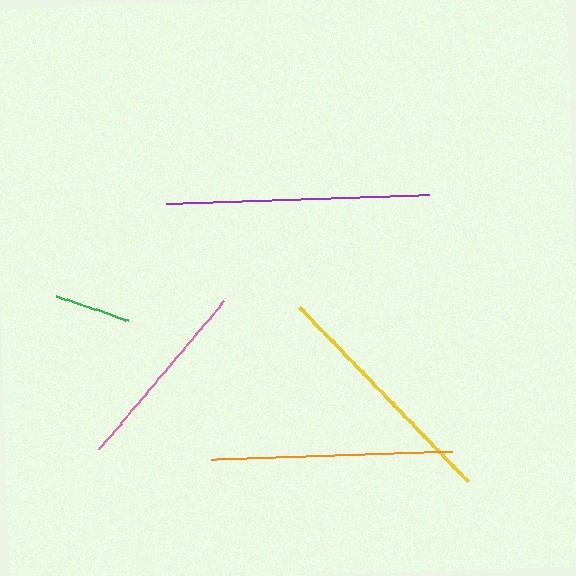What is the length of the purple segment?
The purple segment is approximately 263 pixels long.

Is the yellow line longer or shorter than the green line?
The yellow line is longer than the green line.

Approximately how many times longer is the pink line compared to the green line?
The pink line is approximately 2.6 times the length of the green line.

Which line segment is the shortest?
The green line is the shortest at approximately 75 pixels.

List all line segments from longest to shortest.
From longest to shortest: purple, yellow, orange, pink, green.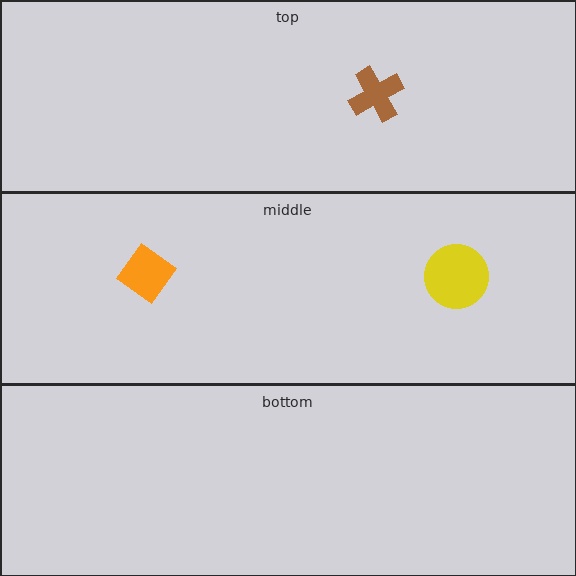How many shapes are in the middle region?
2.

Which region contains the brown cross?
The top region.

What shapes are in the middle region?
The orange diamond, the yellow circle.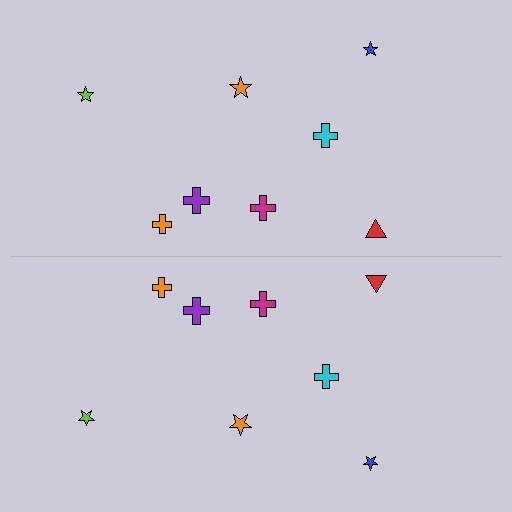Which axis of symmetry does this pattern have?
The pattern has a horizontal axis of symmetry running through the center of the image.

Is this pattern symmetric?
Yes, this pattern has bilateral (reflection) symmetry.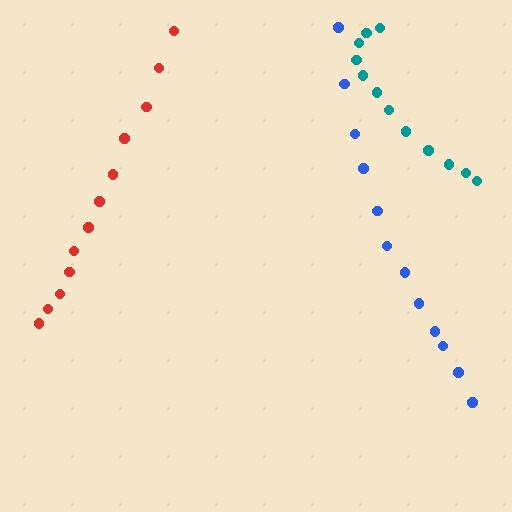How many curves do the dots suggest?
There are 3 distinct paths.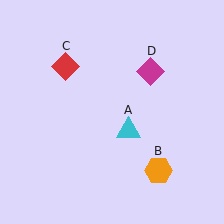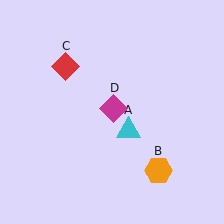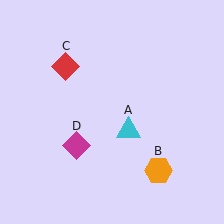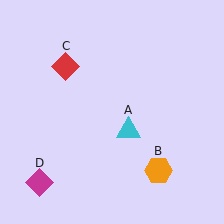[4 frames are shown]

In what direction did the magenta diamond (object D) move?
The magenta diamond (object D) moved down and to the left.